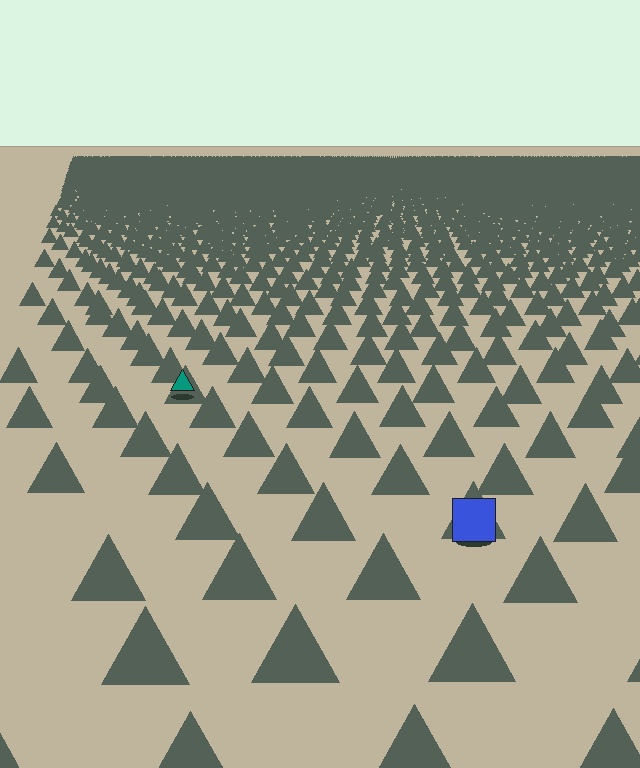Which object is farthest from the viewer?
The teal triangle is farthest from the viewer. It appears smaller and the ground texture around it is denser.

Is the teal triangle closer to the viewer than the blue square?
No. The blue square is closer — you can tell from the texture gradient: the ground texture is coarser near it.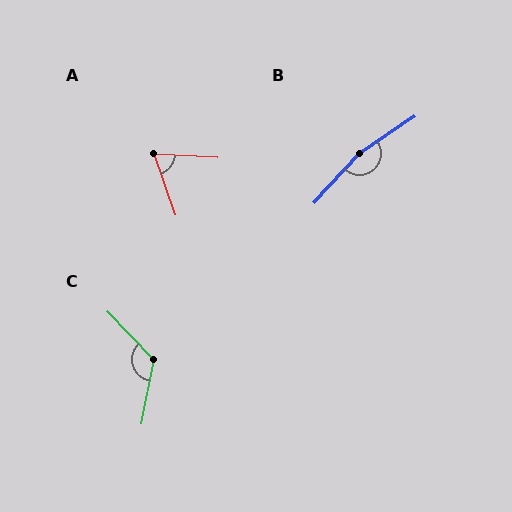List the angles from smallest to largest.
A (68°), C (125°), B (166°).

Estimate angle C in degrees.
Approximately 125 degrees.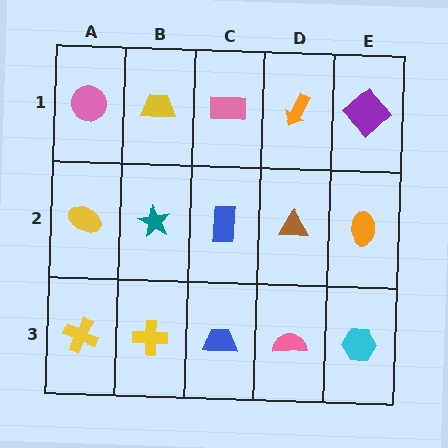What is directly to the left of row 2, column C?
A teal star.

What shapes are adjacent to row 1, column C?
A blue rectangle (row 2, column C), a yellow trapezoid (row 1, column B), an orange arrow (row 1, column D).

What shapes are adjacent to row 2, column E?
A purple diamond (row 1, column E), a cyan hexagon (row 3, column E), a brown triangle (row 2, column D).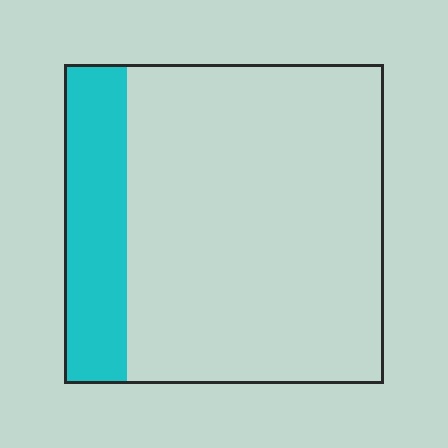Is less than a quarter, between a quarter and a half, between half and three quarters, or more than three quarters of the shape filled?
Less than a quarter.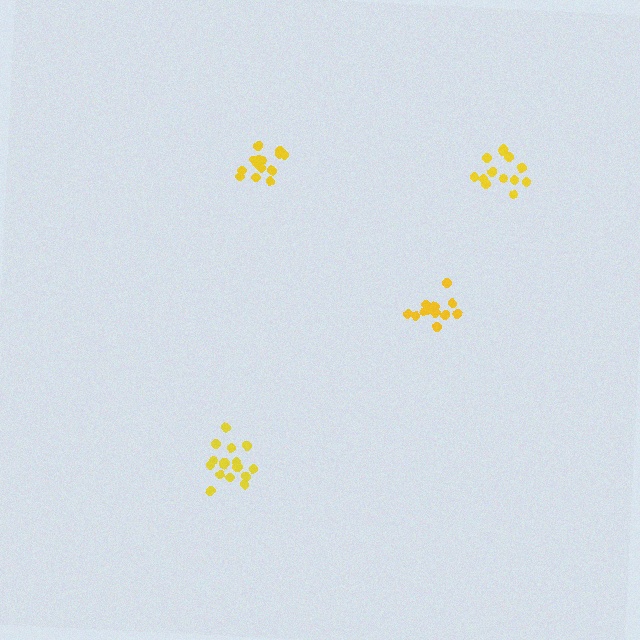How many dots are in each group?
Group 1: 18 dots, Group 2: 13 dots, Group 3: 14 dots, Group 4: 14 dots (59 total).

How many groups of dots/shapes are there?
There are 4 groups.